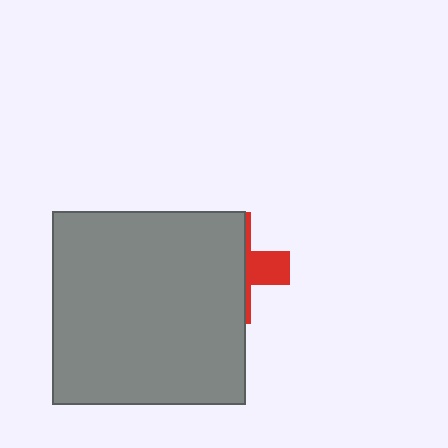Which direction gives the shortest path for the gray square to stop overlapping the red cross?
Moving left gives the shortest separation.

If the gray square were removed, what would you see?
You would see the complete red cross.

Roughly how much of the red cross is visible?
A small part of it is visible (roughly 31%).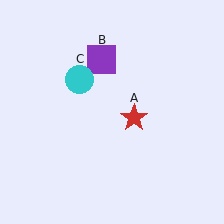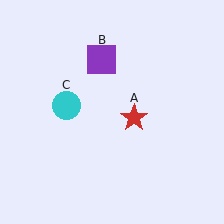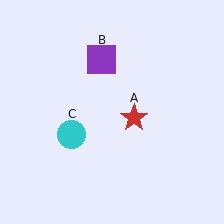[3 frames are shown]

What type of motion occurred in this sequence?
The cyan circle (object C) rotated counterclockwise around the center of the scene.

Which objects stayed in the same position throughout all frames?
Red star (object A) and purple square (object B) remained stationary.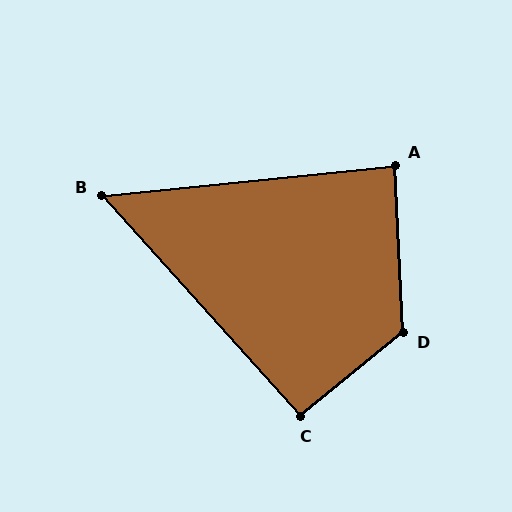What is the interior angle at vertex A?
Approximately 87 degrees (approximately right).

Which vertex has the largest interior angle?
D, at approximately 126 degrees.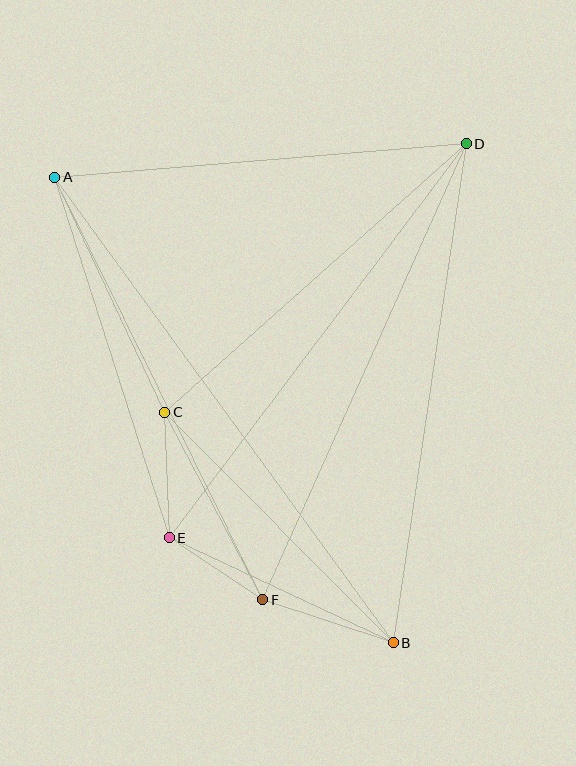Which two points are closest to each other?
Points E and F are closest to each other.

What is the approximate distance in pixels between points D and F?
The distance between D and F is approximately 500 pixels.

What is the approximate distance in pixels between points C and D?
The distance between C and D is approximately 404 pixels.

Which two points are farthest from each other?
Points A and B are farthest from each other.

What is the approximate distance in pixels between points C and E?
The distance between C and E is approximately 125 pixels.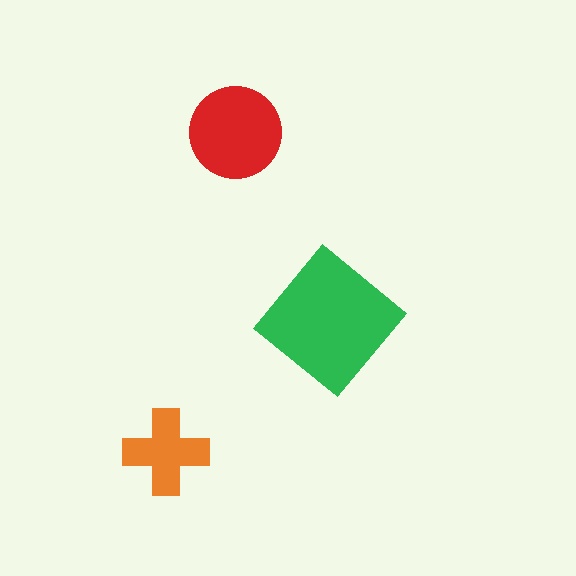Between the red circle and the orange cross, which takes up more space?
The red circle.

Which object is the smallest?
The orange cross.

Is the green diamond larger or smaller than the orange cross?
Larger.